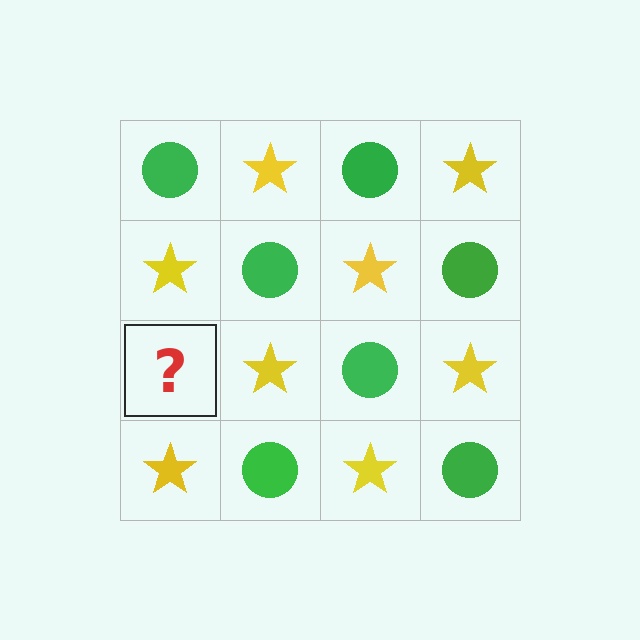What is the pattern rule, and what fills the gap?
The rule is that it alternates green circle and yellow star in a checkerboard pattern. The gap should be filled with a green circle.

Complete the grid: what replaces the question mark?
The question mark should be replaced with a green circle.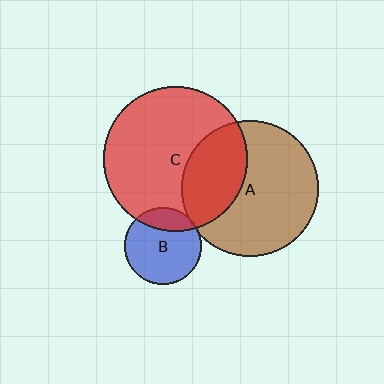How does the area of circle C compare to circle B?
Approximately 3.5 times.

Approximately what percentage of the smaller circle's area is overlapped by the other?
Approximately 20%.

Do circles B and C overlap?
Yes.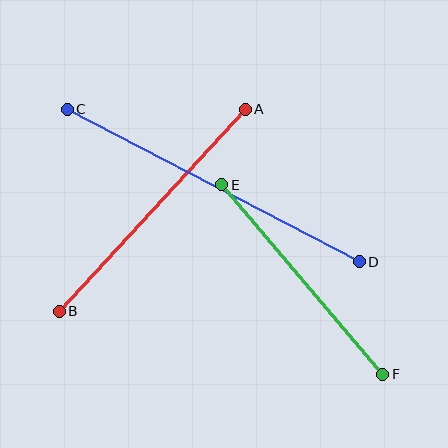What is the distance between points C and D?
The distance is approximately 329 pixels.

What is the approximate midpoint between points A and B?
The midpoint is at approximately (152, 210) pixels.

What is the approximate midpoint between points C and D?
The midpoint is at approximately (213, 186) pixels.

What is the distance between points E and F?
The distance is approximately 248 pixels.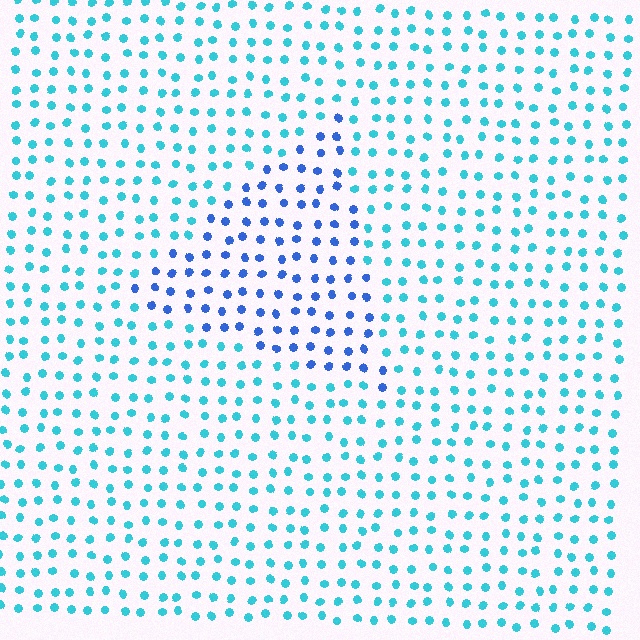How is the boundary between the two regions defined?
The boundary is defined purely by a slight shift in hue (about 37 degrees). Spacing, size, and orientation are identical on both sides.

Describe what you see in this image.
The image is filled with small cyan elements in a uniform arrangement. A triangle-shaped region is visible where the elements are tinted to a slightly different hue, forming a subtle color boundary.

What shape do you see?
I see a triangle.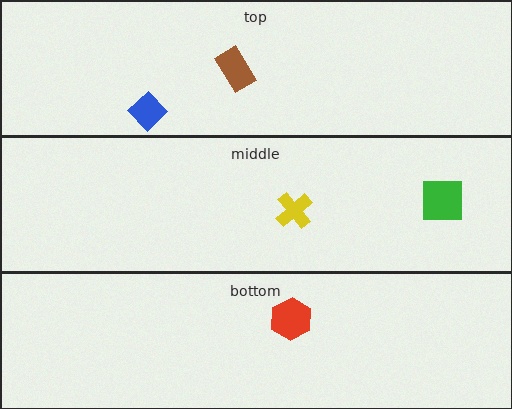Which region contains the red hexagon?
The bottom region.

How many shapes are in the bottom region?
1.